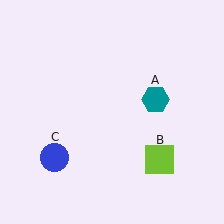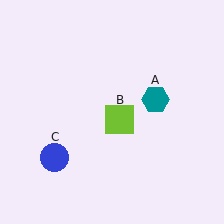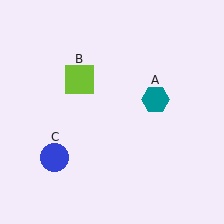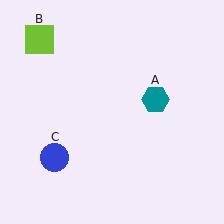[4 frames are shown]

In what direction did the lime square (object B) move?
The lime square (object B) moved up and to the left.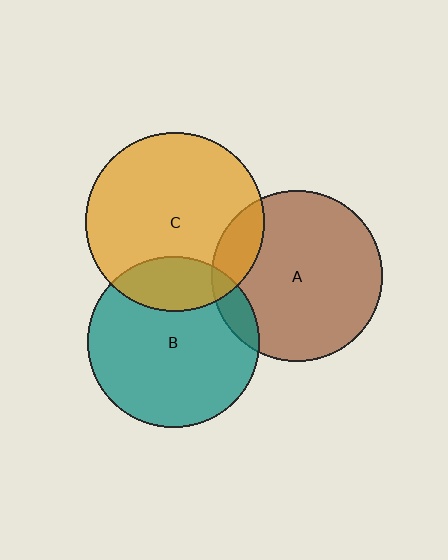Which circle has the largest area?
Circle C (orange).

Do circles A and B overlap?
Yes.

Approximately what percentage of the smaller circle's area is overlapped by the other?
Approximately 10%.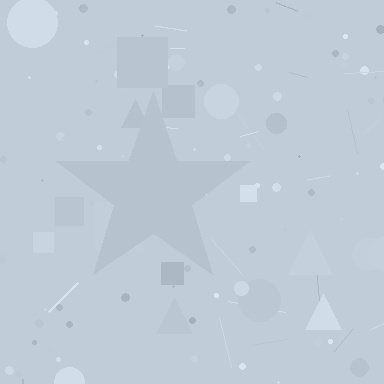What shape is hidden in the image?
A star is hidden in the image.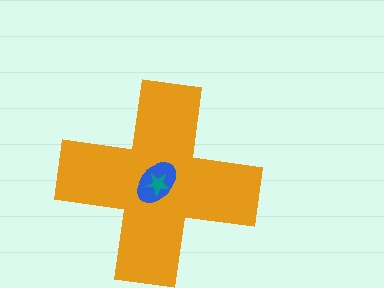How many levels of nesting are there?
3.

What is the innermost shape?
The teal star.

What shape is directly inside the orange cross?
The blue ellipse.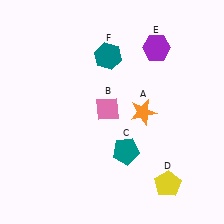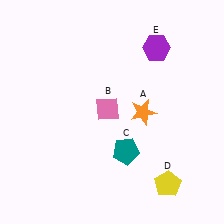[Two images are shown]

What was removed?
The teal hexagon (F) was removed in Image 2.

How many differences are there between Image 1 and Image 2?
There is 1 difference between the two images.